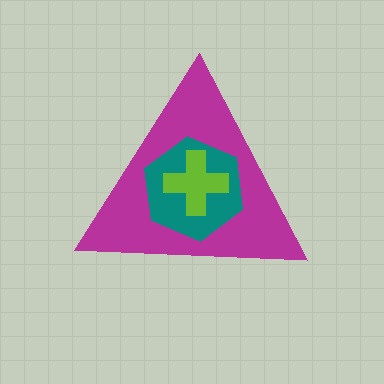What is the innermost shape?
The lime cross.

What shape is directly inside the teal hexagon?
The lime cross.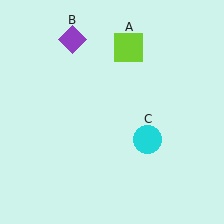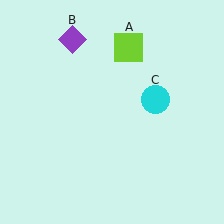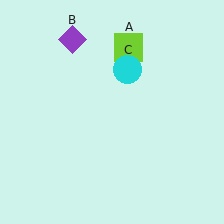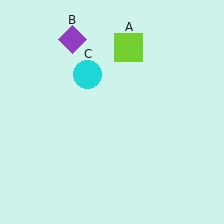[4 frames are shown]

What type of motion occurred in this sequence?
The cyan circle (object C) rotated counterclockwise around the center of the scene.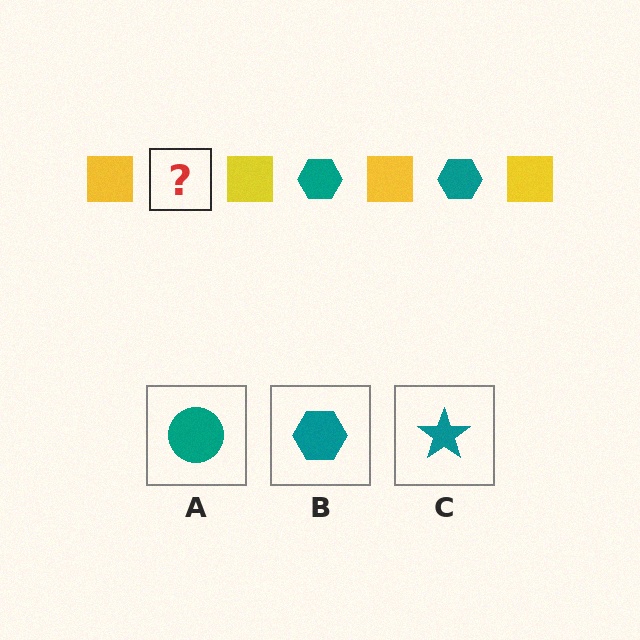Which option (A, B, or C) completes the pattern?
B.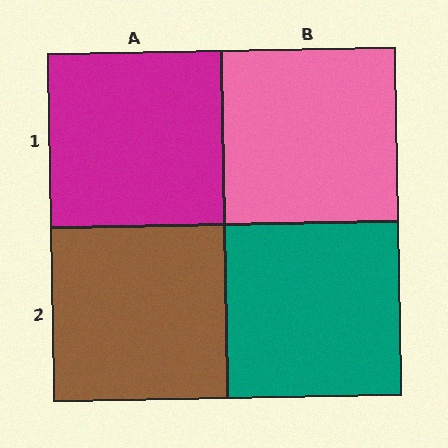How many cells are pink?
1 cell is pink.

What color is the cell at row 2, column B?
Teal.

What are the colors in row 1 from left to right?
Magenta, pink.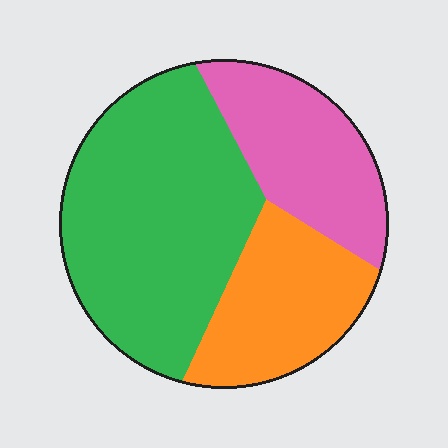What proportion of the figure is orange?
Orange covers about 25% of the figure.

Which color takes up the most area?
Green, at roughly 50%.